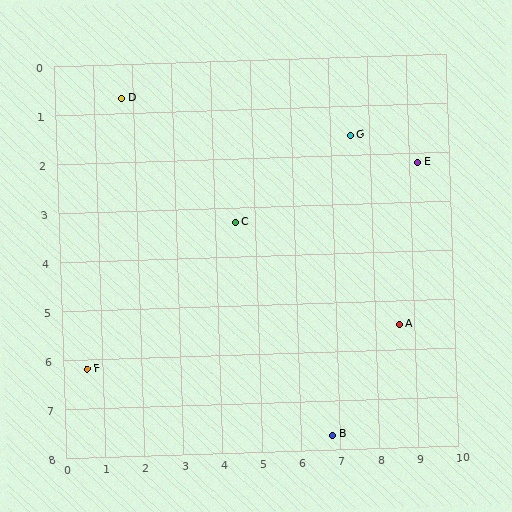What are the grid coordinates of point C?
Point C is at approximately (4.5, 3.3).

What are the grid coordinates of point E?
Point E is at approximately (9.2, 2.2).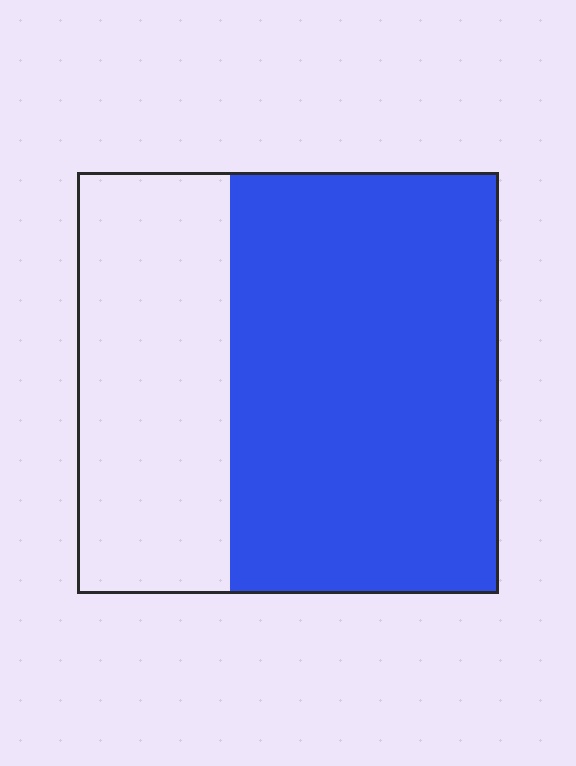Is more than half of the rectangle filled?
Yes.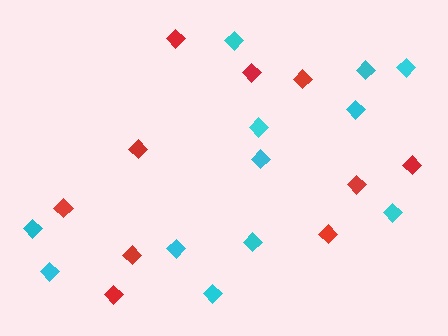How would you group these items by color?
There are 2 groups: one group of red diamonds (10) and one group of cyan diamonds (12).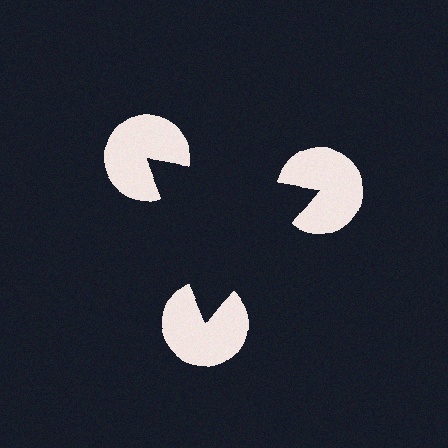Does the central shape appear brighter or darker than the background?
It typically appears slightly darker than the background, even though no actual brightness change is drawn.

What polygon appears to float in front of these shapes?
An illusory triangle — its edges are inferred from the aligned wedge cuts in the pac-man discs, not physically drawn.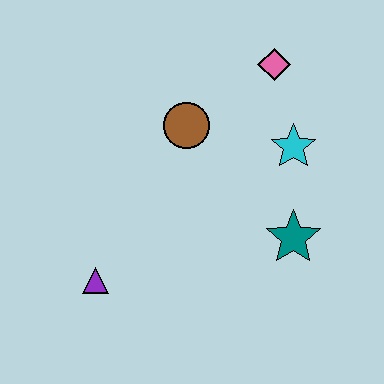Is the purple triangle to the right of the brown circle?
No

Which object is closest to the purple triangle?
The brown circle is closest to the purple triangle.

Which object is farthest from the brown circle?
The purple triangle is farthest from the brown circle.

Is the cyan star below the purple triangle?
No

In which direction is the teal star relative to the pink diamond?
The teal star is below the pink diamond.